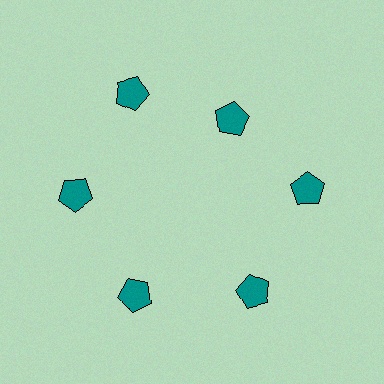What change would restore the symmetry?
The symmetry would be restored by moving it outward, back onto the ring so that all 6 pentagons sit at equal angles and equal distance from the center.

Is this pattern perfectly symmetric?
No. The 6 teal pentagons are arranged in a ring, but one element near the 1 o'clock position is pulled inward toward the center, breaking the 6-fold rotational symmetry.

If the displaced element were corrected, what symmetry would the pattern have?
It would have 6-fold rotational symmetry — the pattern would map onto itself every 60 degrees.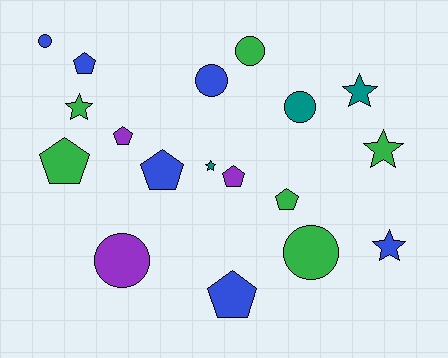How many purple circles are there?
There is 1 purple circle.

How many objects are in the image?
There are 18 objects.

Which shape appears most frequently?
Pentagon, with 7 objects.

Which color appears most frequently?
Green, with 6 objects.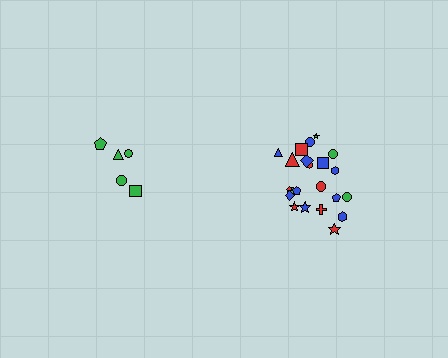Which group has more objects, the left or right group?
The right group.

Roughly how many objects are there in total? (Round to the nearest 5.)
Roughly 25 objects in total.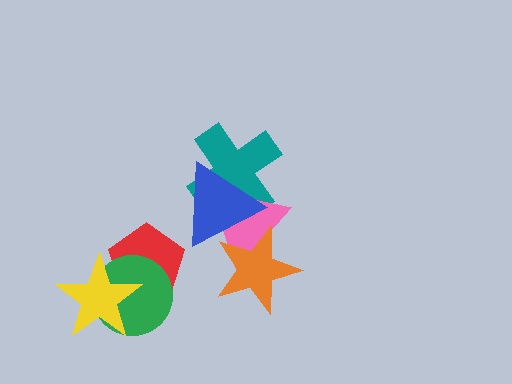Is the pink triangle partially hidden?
Yes, it is partially covered by another shape.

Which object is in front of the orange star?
The blue triangle is in front of the orange star.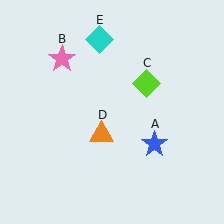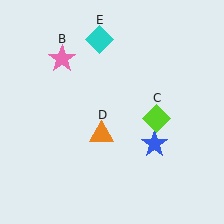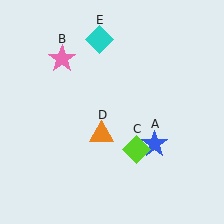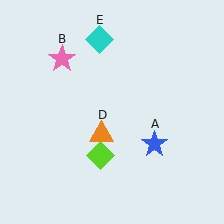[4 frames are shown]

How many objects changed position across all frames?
1 object changed position: lime diamond (object C).